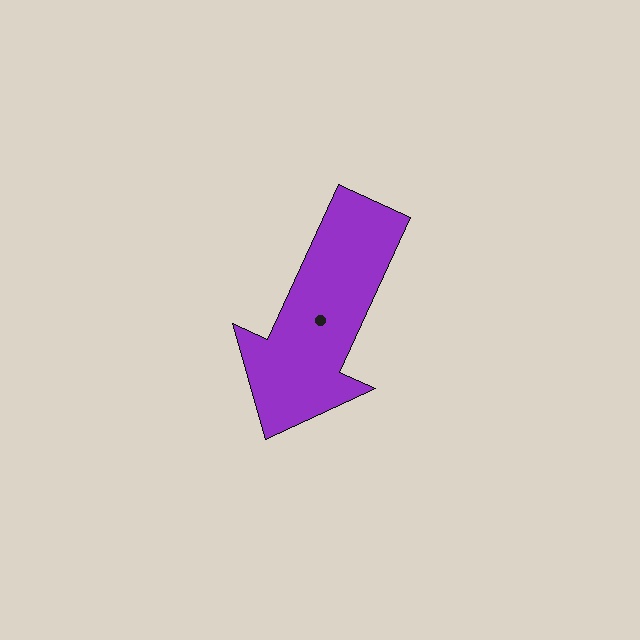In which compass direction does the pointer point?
Southwest.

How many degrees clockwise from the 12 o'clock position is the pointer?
Approximately 205 degrees.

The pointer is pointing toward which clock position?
Roughly 7 o'clock.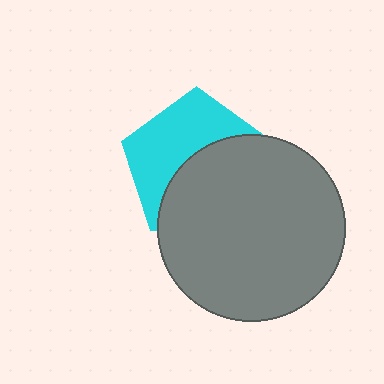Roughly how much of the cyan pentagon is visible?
About half of it is visible (roughly 47%).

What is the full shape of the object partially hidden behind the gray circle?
The partially hidden object is a cyan pentagon.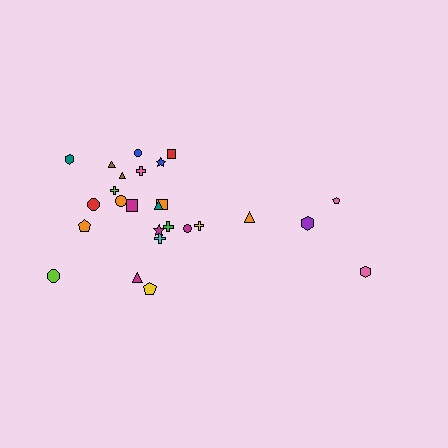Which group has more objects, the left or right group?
The left group.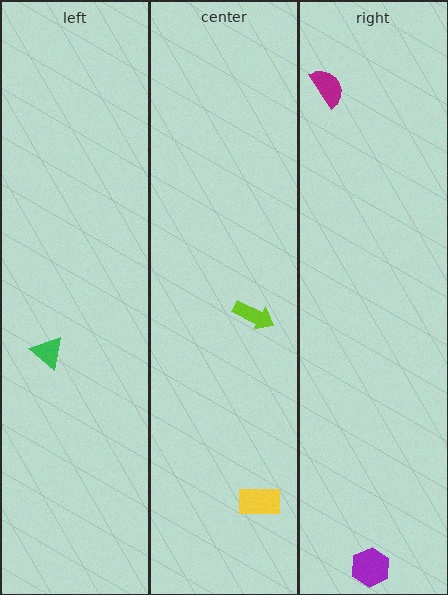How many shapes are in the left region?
1.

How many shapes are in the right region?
2.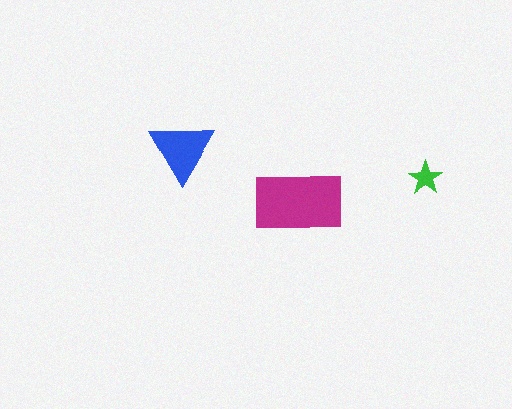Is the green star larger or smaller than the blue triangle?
Smaller.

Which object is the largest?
The magenta rectangle.